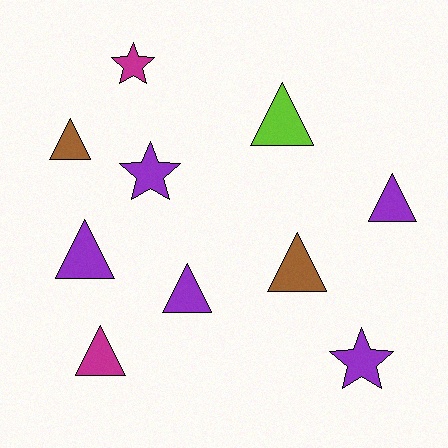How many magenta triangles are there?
There is 1 magenta triangle.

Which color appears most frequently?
Purple, with 5 objects.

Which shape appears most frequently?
Triangle, with 7 objects.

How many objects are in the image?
There are 10 objects.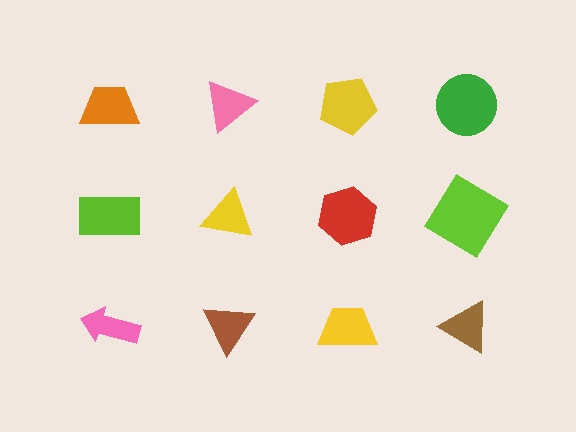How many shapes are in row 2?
4 shapes.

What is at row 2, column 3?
A red hexagon.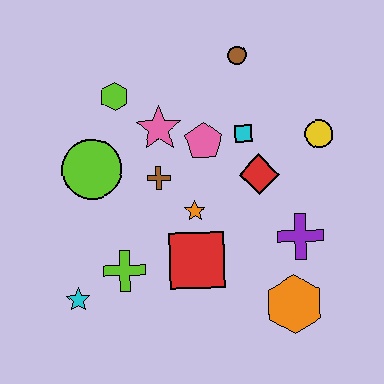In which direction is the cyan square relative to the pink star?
The cyan square is to the right of the pink star.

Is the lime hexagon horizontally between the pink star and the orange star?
No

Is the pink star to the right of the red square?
No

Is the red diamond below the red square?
No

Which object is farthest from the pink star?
The orange hexagon is farthest from the pink star.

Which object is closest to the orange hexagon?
The purple cross is closest to the orange hexagon.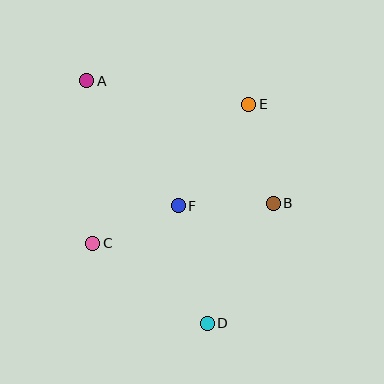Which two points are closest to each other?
Points C and F are closest to each other.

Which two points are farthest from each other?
Points A and D are farthest from each other.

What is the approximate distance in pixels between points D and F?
The distance between D and F is approximately 121 pixels.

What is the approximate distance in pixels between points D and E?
The distance between D and E is approximately 223 pixels.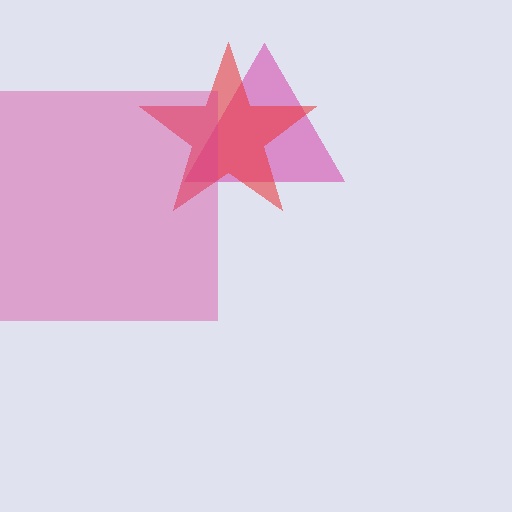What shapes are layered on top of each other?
The layered shapes are: a pink triangle, a red star, a magenta square.